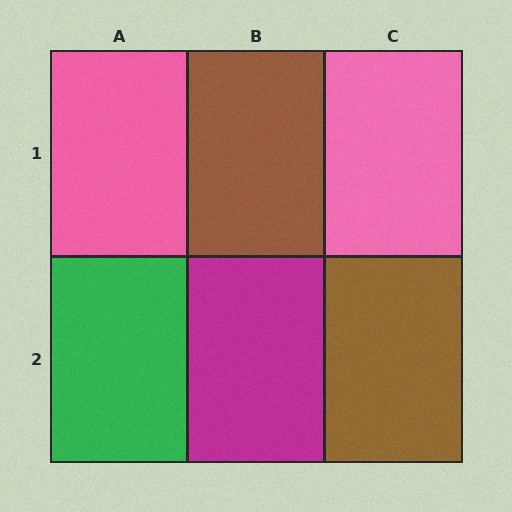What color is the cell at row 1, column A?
Pink.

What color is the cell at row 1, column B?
Brown.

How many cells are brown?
2 cells are brown.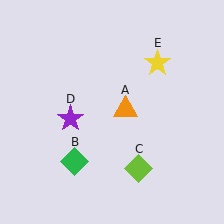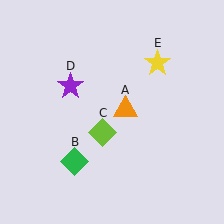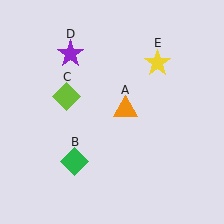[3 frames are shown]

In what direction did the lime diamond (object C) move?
The lime diamond (object C) moved up and to the left.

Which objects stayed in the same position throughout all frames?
Orange triangle (object A) and green diamond (object B) and yellow star (object E) remained stationary.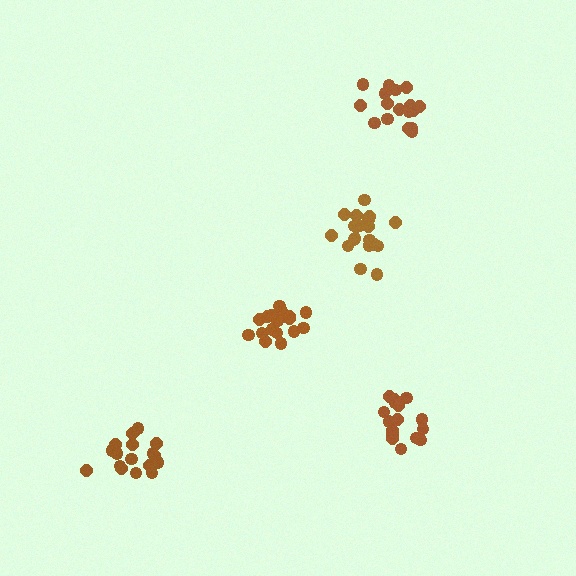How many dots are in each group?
Group 1: 17 dots, Group 2: 19 dots, Group 3: 18 dots, Group 4: 17 dots, Group 5: 20 dots (91 total).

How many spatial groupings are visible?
There are 5 spatial groupings.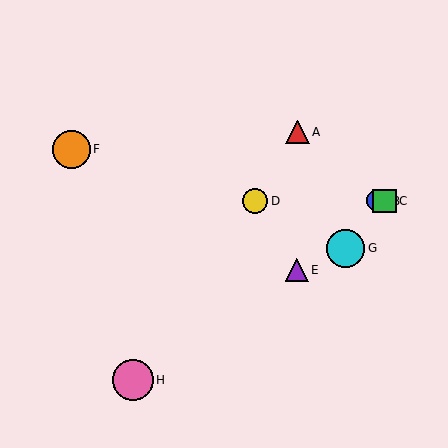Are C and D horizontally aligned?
Yes, both are at y≈201.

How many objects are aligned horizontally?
3 objects (B, C, D) are aligned horizontally.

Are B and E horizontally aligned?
No, B is at y≈201 and E is at y≈270.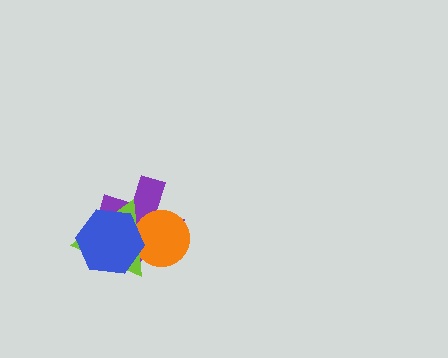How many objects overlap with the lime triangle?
3 objects overlap with the lime triangle.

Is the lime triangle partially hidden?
Yes, it is partially covered by another shape.